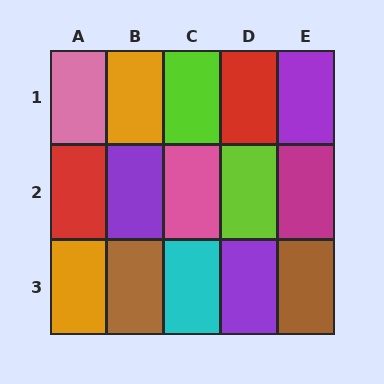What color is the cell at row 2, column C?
Pink.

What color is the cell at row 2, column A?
Red.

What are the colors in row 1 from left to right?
Pink, orange, lime, red, purple.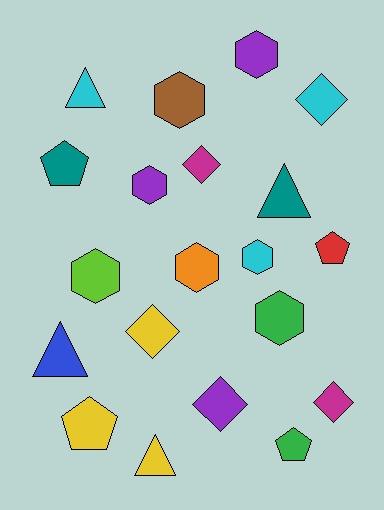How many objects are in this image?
There are 20 objects.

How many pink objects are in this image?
There are no pink objects.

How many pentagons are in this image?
There are 4 pentagons.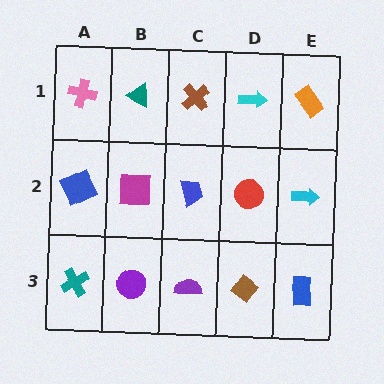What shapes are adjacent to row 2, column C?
A brown cross (row 1, column C), a purple semicircle (row 3, column C), a magenta square (row 2, column B), a red circle (row 2, column D).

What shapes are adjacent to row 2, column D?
A cyan arrow (row 1, column D), a brown diamond (row 3, column D), a blue trapezoid (row 2, column C), a cyan arrow (row 2, column E).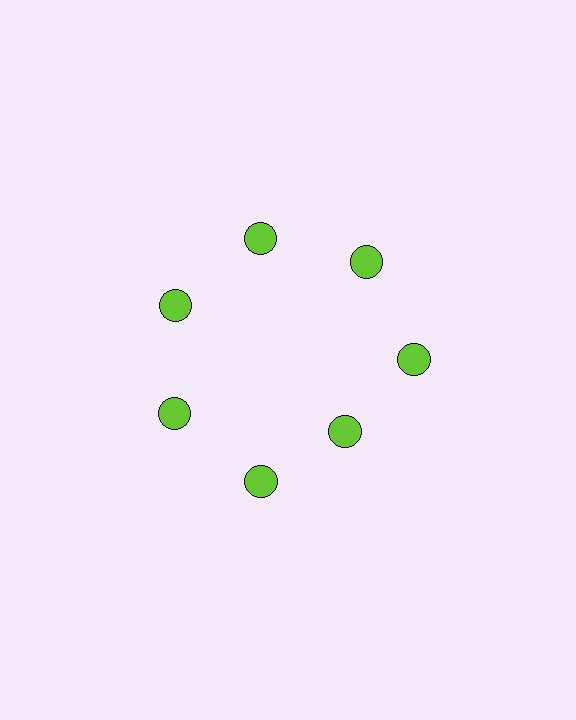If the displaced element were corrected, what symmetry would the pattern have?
It would have 7-fold rotational symmetry — the pattern would map onto itself every 51 degrees.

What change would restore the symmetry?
The symmetry would be restored by moving it outward, back onto the ring so that all 7 circles sit at equal angles and equal distance from the center.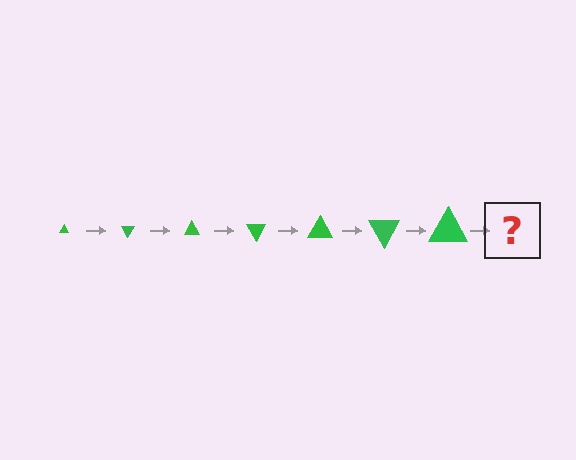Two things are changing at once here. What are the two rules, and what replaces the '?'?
The two rules are that the triangle grows larger each step and it rotates 60 degrees each step. The '?' should be a triangle, larger than the previous one and rotated 420 degrees from the start.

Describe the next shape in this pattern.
It should be a triangle, larger than the previous one and rotated 420 degrees from the start.